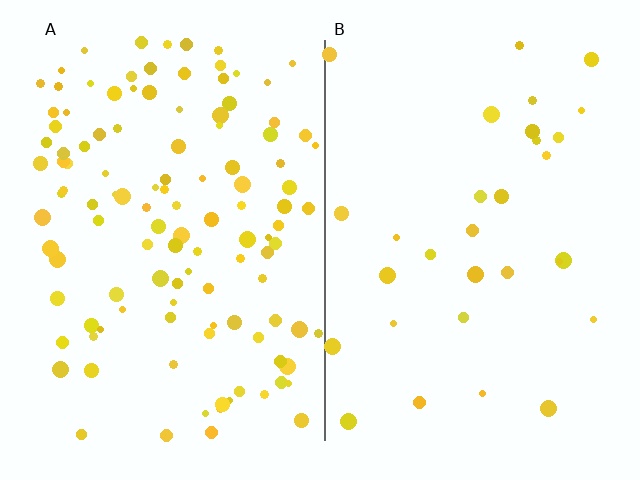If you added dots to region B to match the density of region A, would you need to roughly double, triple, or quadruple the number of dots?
Approximately quadruple.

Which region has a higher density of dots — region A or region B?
A (the left).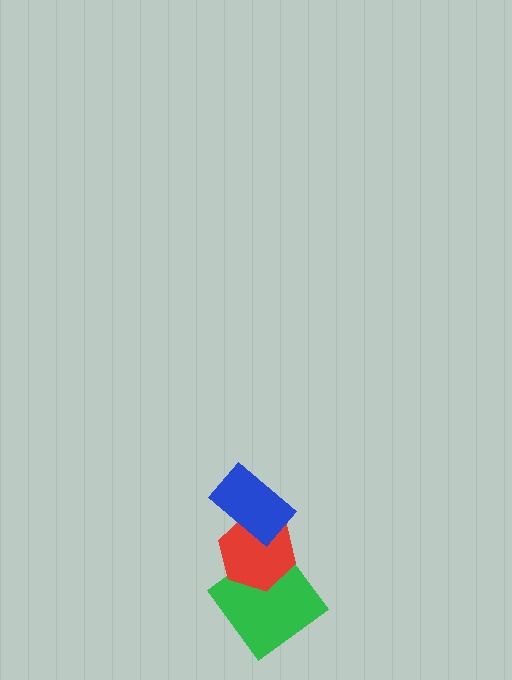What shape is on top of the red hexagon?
The blue rectangle is on top of the red hexagon.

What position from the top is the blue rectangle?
The blue rectangle is 1st from the top.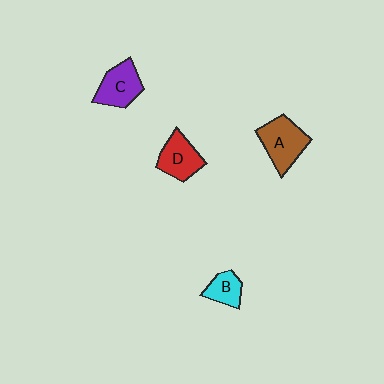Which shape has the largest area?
Shape A (brown).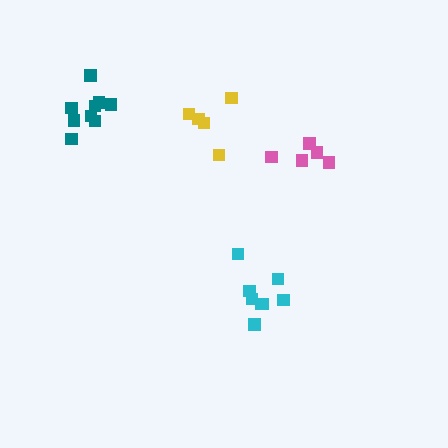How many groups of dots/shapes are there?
There are 4 groups.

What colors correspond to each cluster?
The clusters are colored: cyan, teal, pink, yellow.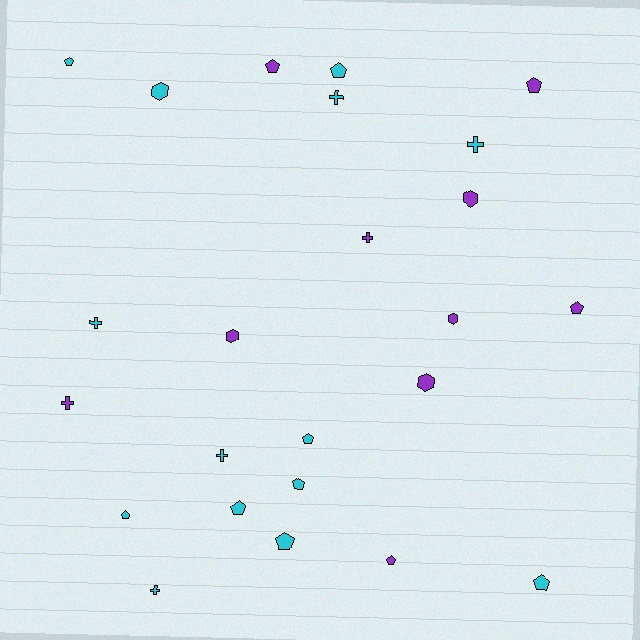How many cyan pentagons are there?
There are 8 cyan pentagons.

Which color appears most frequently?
Cyan, with 14 objects.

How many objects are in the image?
There are 24 objects.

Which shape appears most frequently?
Pentagon, with 12 objects.